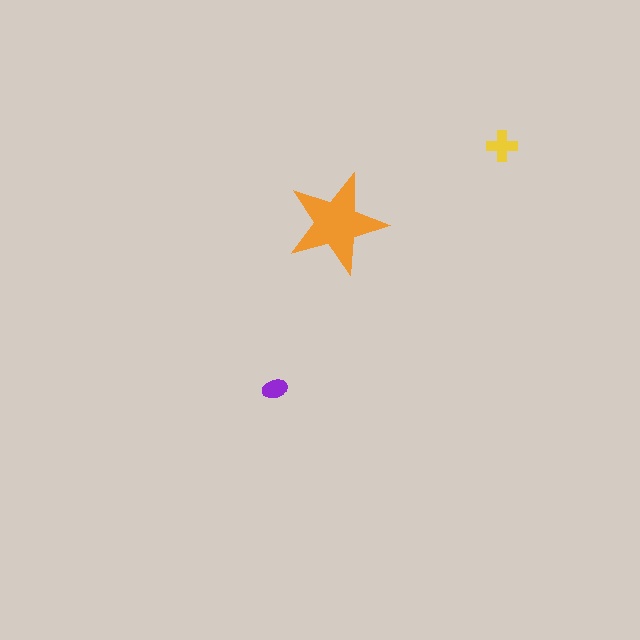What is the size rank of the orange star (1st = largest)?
1st.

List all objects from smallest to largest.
The purple ellipse, the yellow cross, the orange star.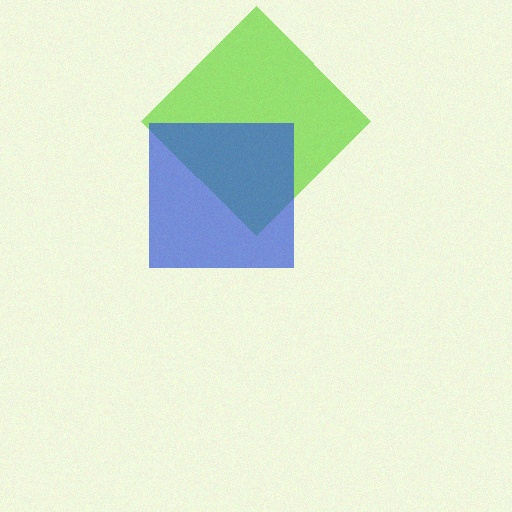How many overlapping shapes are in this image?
There are 2 overlapping shapes in the image.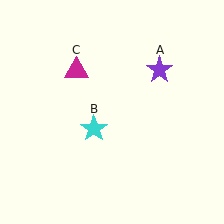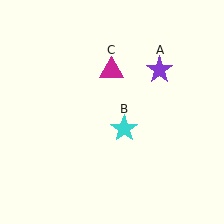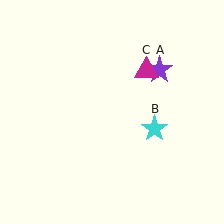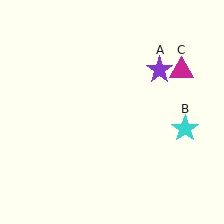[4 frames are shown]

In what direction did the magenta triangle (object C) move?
The magenta triangle (object C) moved right.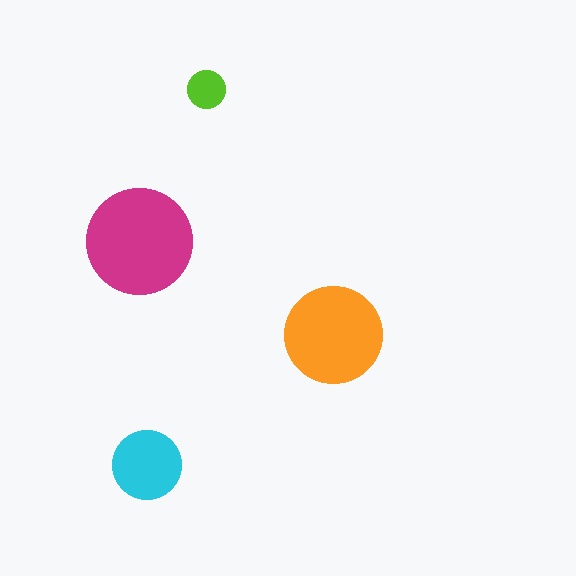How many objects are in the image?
There are 4 objects in the image.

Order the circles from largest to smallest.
the magenta one, the orange one, the cyan one, the lime one.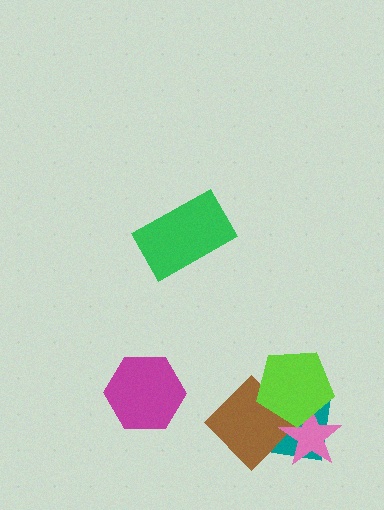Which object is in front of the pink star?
The lime pentagon is in front of the pink star.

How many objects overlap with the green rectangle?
0 objects overlap with the green rectangle.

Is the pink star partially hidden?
Yes, it is partially covered by another shape.